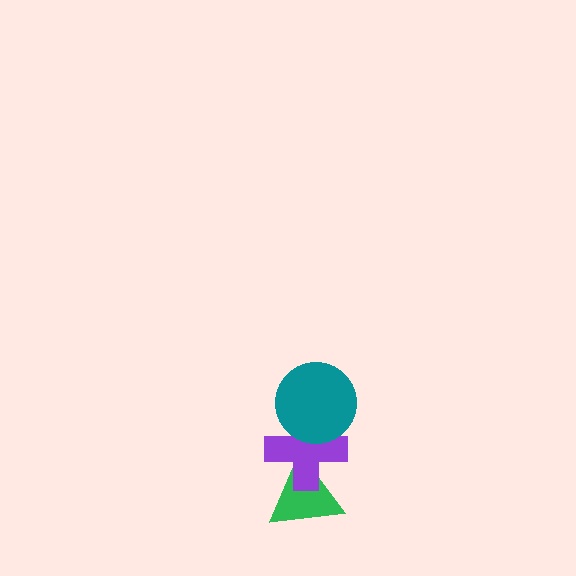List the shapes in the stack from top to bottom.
From top to bottom: the teal circle, the purple cross, the green triangle.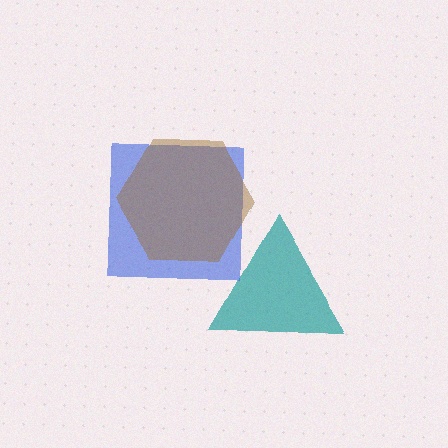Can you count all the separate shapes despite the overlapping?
Yes, there are 3 separate shapes.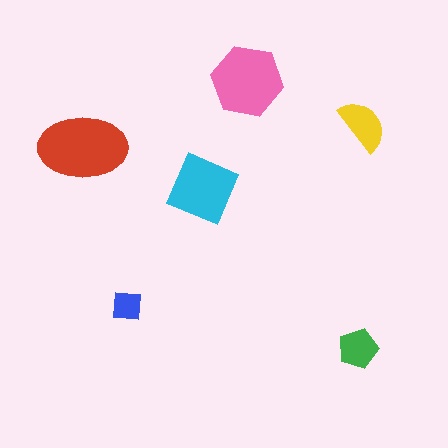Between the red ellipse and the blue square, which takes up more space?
The red ellipse.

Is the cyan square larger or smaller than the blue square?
Larger.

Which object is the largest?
The red ellipse.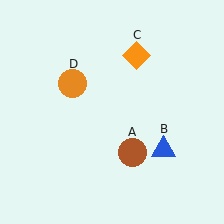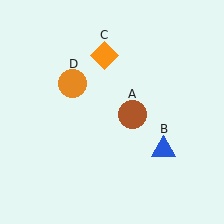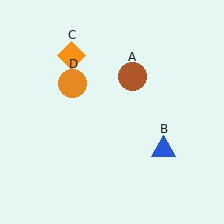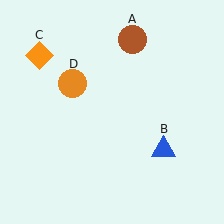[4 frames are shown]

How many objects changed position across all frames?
2 objects changed position: brown circle (object A), orange diamond (object C).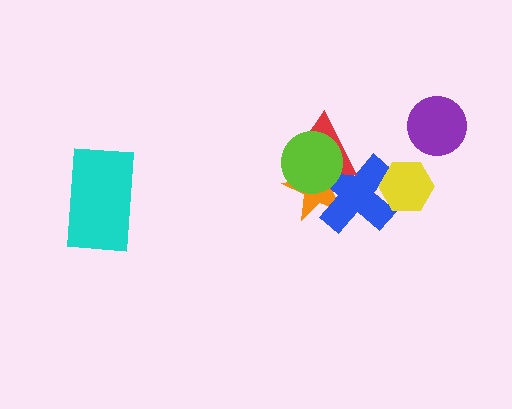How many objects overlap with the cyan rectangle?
0 objects overlap with the cyan rectangle.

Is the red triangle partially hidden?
Yes, it is partially covered by another shape.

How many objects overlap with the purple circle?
0 objects overlap with the purple circle.